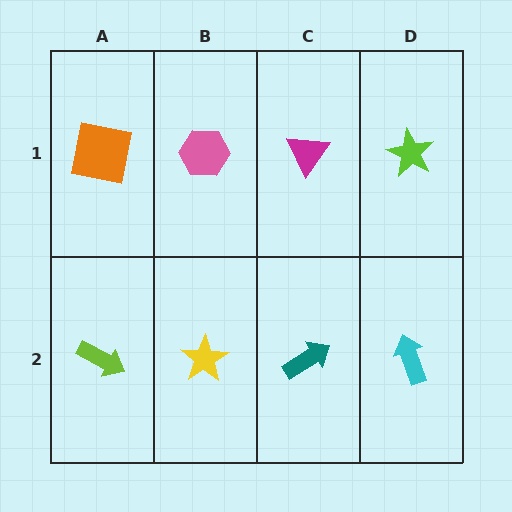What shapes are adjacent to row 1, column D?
A cyan arrow (row 2, column D), a magenta triangle (row 1, column C).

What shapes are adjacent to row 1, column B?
A yellow star (row 2, column B), an orange square (row 1, column A), a magenta triangle (row 1, column C).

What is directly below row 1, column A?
A lime arrow.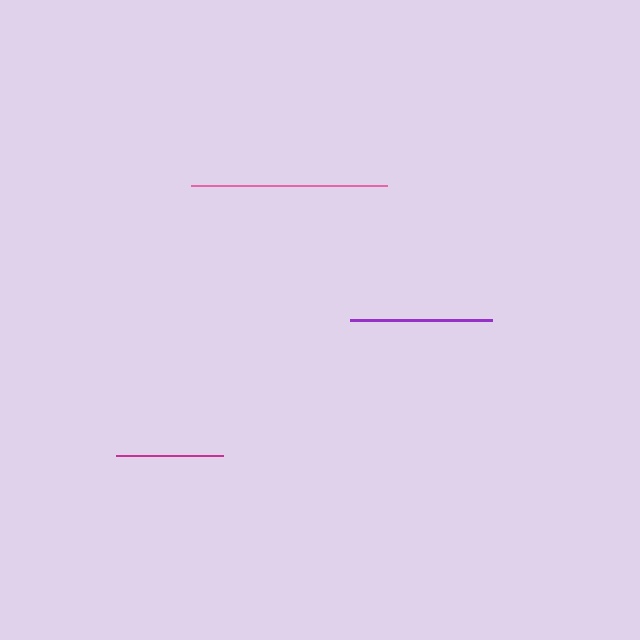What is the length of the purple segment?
The purple segment is approximately 142 pixels long.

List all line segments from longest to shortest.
From longest to shortest: pink, purple, magenta.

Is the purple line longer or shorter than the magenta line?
The purple line is longer than the magenta line.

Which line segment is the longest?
The pink line is the longest at approximately 196 pixels.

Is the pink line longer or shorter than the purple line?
The pink line is longer than the purple line.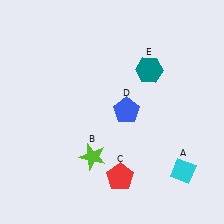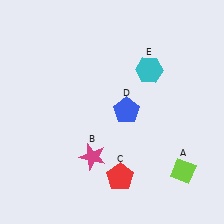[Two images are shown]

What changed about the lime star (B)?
In Image 1, B is lime. In Image 2, it changed to magenta.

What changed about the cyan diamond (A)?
In Image 1, A is cyan. In Image 2, it changed to lime.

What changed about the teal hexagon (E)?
In Image 1, E is teal. In Image 2, it changed to cyan.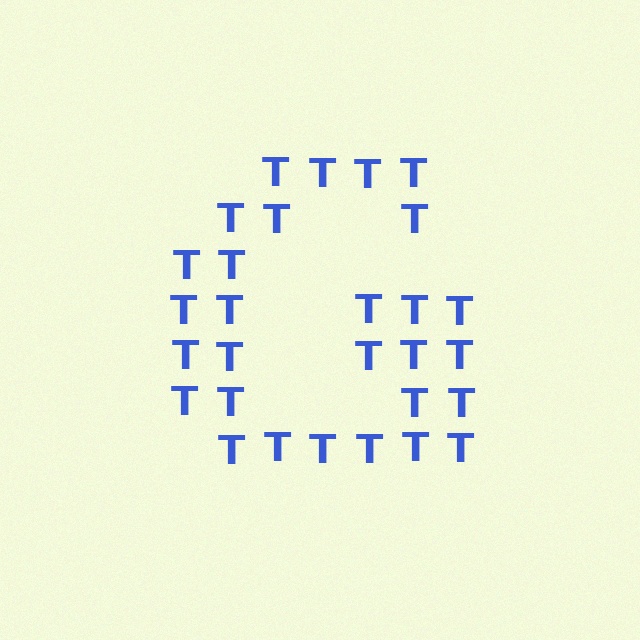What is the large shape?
The large shape is the letter G.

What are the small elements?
The small elements are letter T's.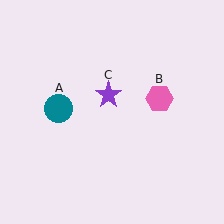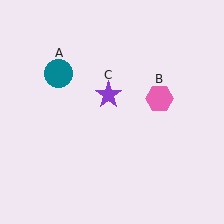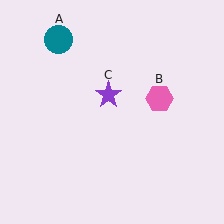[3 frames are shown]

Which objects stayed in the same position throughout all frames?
Pink hexagon (object B) and purple star (object C) remained stationary.